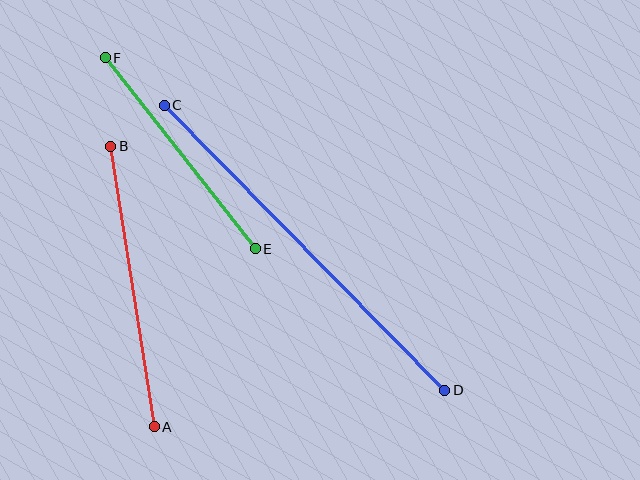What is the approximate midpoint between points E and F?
The midpoint is at approximately (180, 153) pixels.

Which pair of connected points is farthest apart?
Points C and D are farthest apart.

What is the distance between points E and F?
The distance is approximately 243 pixels.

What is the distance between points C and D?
The distance is approximately 400 pixels.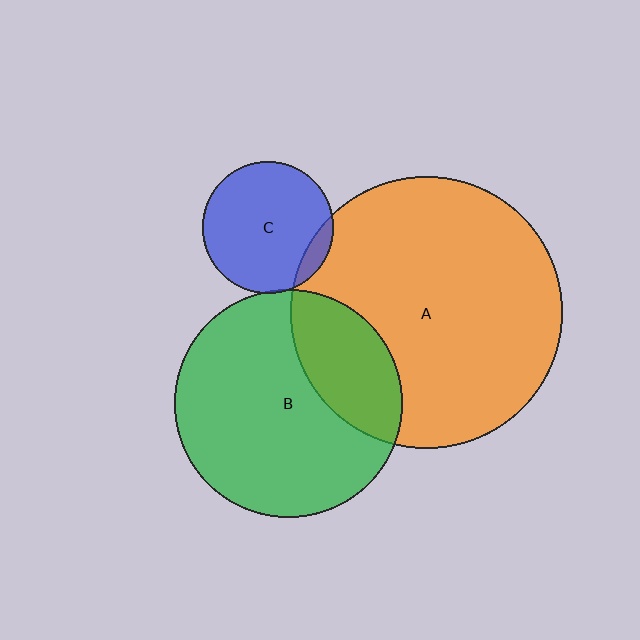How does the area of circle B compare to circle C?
Approximately 3.0 times.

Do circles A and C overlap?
Yes.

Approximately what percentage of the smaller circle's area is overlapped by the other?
Approximately 10%.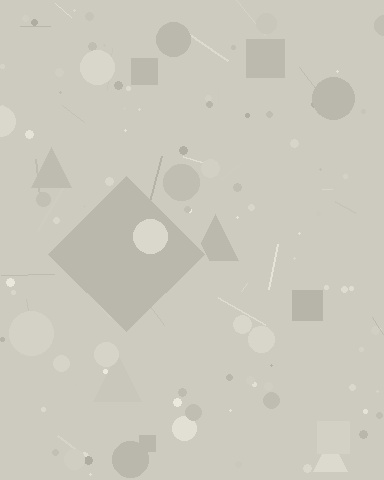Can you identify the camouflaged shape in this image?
The camouflaged shape is a diamond.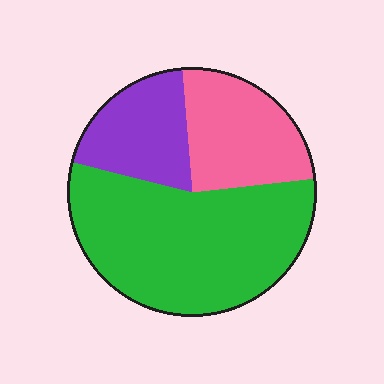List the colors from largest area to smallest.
From largest to smallest: green, pink, purple.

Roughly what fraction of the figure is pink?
Pink covers about 25% of the figure.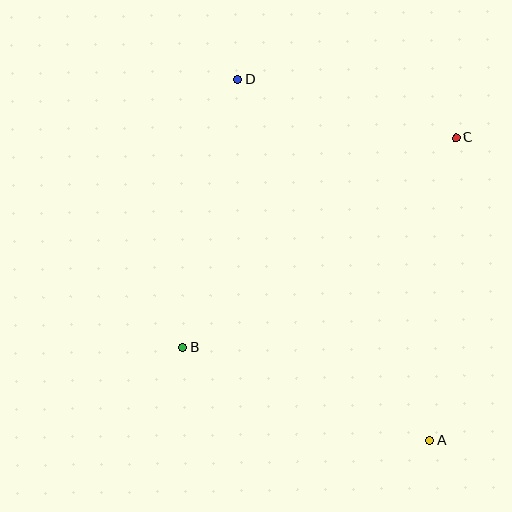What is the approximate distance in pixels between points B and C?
The distance between B and C is approximately 344 pixels.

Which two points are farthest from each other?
Points A and D are farthest from each other.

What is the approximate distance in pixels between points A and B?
The distance between A and B is approximately 264 pixels.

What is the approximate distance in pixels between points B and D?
The distance between B and D is approximately 273 pixels.